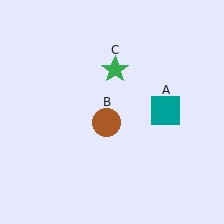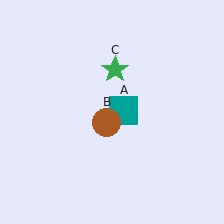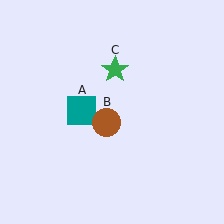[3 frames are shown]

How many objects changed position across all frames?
1 object changed position: teal square (object A).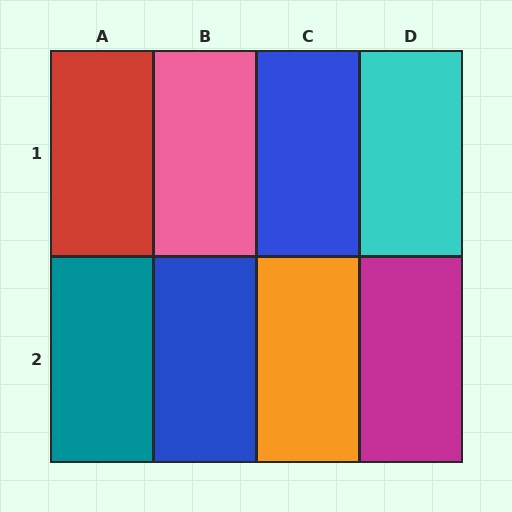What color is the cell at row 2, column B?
Blue.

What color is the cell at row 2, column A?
Teal.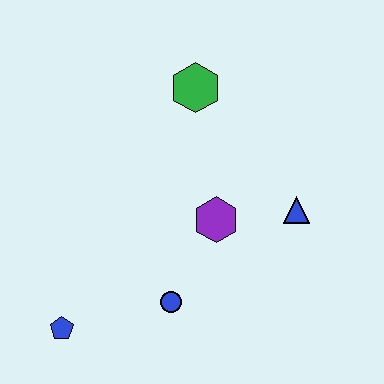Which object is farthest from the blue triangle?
The blue pentagon is farthest from the blue triangle.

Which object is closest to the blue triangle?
The purple hexagon is closest to the blue triangle.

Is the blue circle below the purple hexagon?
Yes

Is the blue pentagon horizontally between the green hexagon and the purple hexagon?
No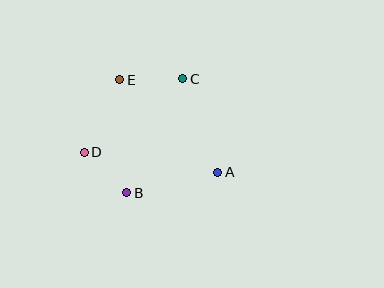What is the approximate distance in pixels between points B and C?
The distance between B and C is approximately 127 pixels.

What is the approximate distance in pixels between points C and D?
The distance between C and D is approximately 123 pixels.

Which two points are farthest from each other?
Points A and E are farthest from each other.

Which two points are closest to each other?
Points B and D are closest to each other.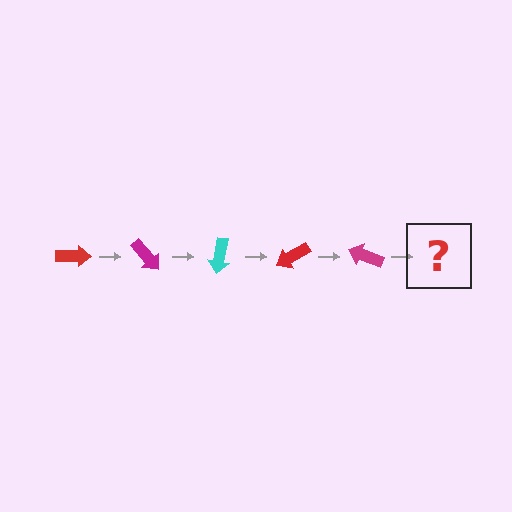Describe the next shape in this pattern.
It should be a cyan arrow, rotated 250 degrees from the start.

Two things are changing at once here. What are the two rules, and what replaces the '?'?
The two rules are that it rotates 50 degrees each step and the color cycles through red, magenta, and cyan. The '?' should be a cyan arrow, rotated 250 degrees from the start.